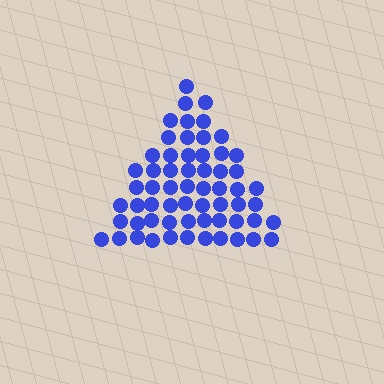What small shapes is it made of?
It is made of small circles.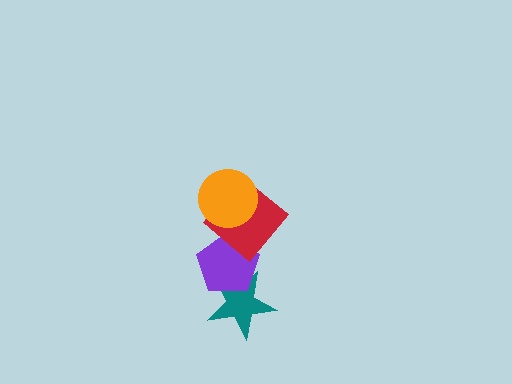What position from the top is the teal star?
The teal star is 4th from the top.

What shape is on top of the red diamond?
The orange circle is on top of the red diamond.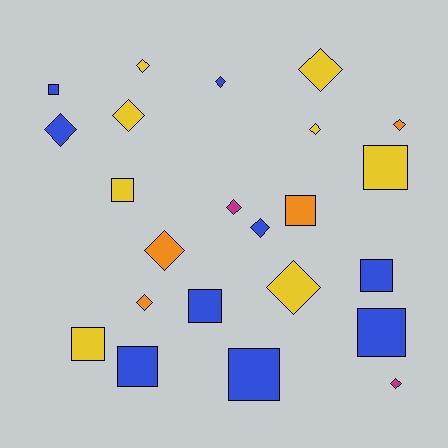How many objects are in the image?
There are 23 objects.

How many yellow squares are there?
There are 3 yellow squares.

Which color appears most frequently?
Blue, with 9 objects.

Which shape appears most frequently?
Diamond, with 13 objects.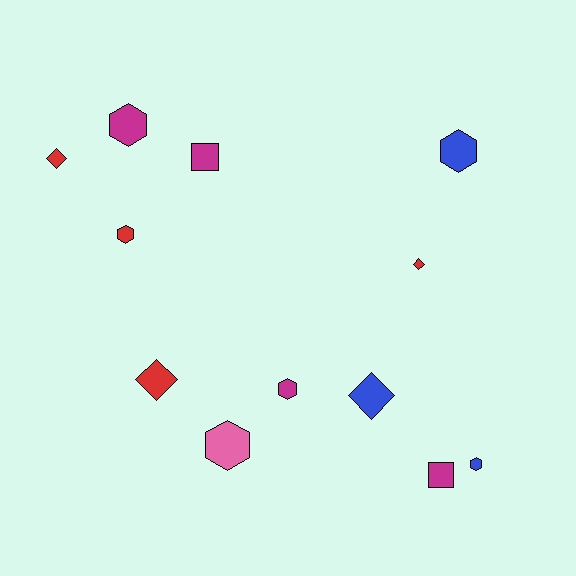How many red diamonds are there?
There are 3 red diamonds.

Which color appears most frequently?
Magenta, with 4 objects.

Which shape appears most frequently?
Hexagon, with 6 objects.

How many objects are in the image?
There are 12 objects.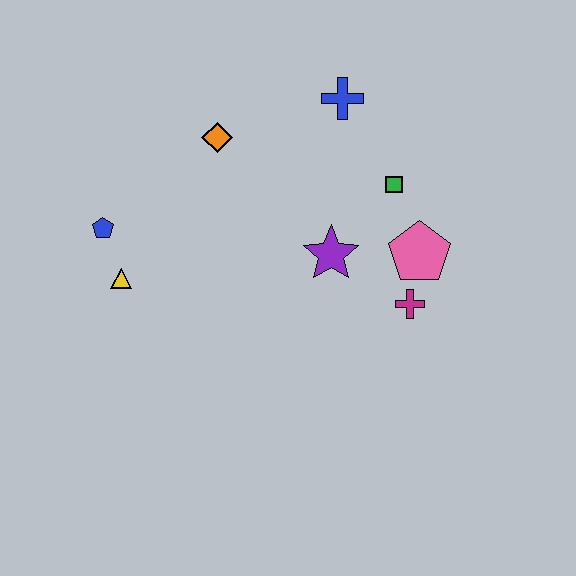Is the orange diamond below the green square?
No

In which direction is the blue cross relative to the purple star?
The blue cross is above the purple star.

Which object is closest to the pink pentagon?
The magenta cross is closest to the pink pentagon.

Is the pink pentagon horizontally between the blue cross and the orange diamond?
No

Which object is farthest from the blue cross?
The yellow triangle is farthest from the blue cross.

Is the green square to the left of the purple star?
No